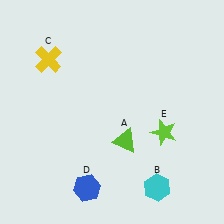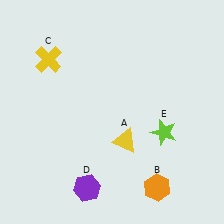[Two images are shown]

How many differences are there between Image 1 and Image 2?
There are 3 differences between the two images.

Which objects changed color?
A changed from lime to yellow. B changed from cyan to orange. D changed from blue to purple.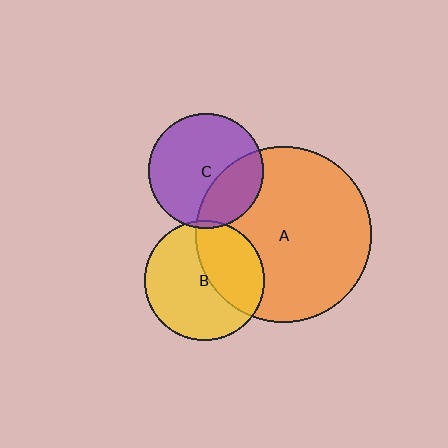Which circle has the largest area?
Circle A (orange).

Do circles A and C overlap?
Yes.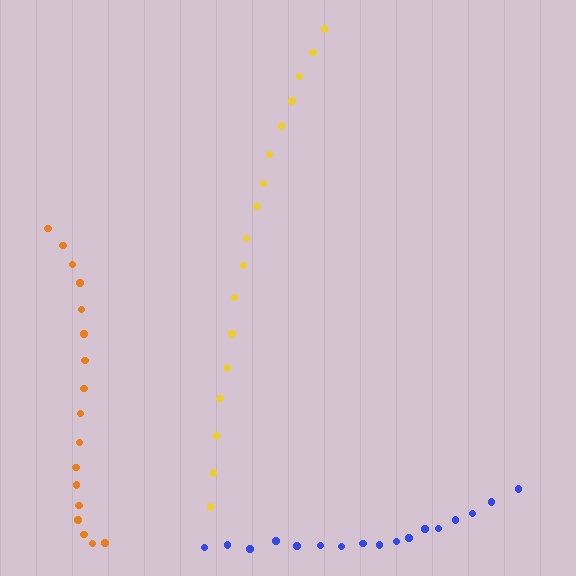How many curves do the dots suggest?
There are 3 distinct paths.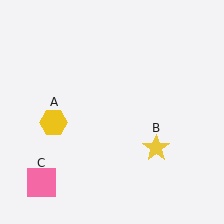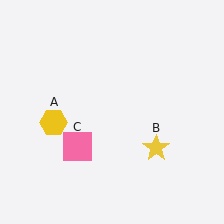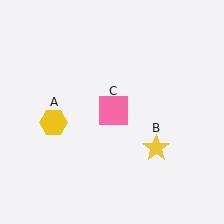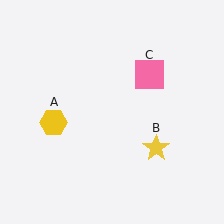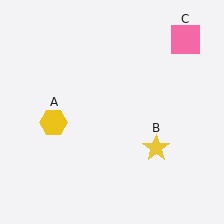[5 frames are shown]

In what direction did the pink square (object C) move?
The pink square (object C) moved up and to the right.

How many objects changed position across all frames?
1 object changed position: pink square (object C).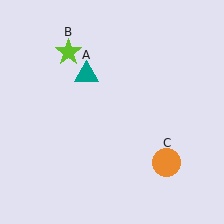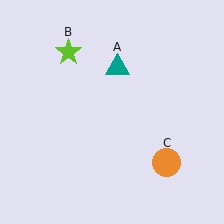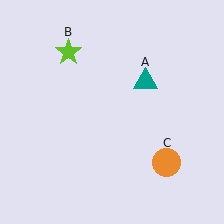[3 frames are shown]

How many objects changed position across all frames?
1 object changed position: teal triangle (object A).